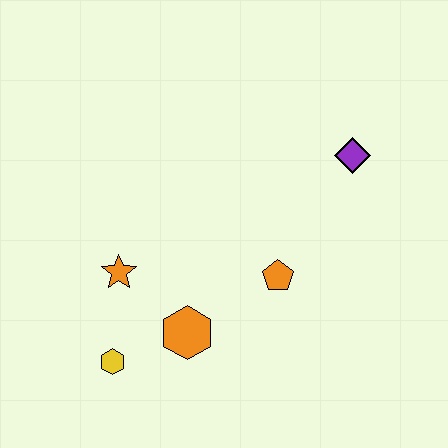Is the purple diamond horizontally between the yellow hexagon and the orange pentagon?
No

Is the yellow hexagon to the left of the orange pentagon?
Yes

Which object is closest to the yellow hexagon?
The orange hexagon is closest to the yellow hexagon.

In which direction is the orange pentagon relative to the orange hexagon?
The orange pentagon is to the right of the orange hexagon.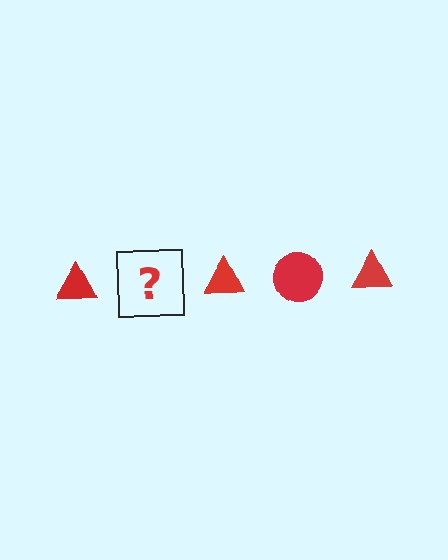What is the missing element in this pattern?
The missing element is a red circle.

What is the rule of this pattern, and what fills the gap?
The rule is that the pattern cycles through triangle, circle shapes in red. The gap should be filled with a red circle.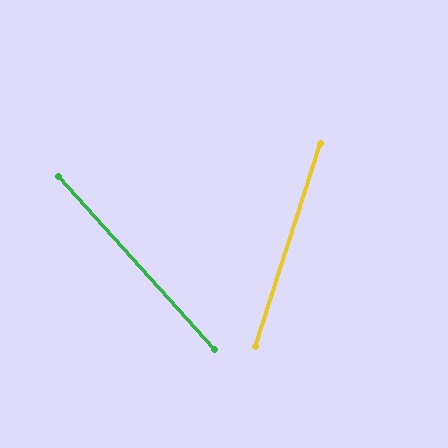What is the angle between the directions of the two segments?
Approximately 60 degrees.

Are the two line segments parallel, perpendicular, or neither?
Neither parallel nor perpendicular — they differ by about 60°.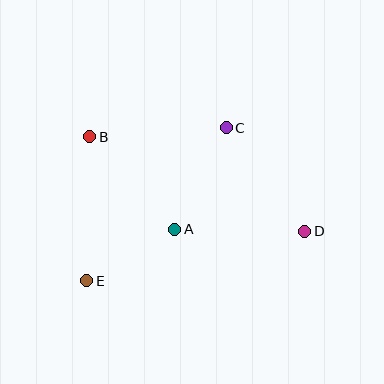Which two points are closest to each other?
Points A and E are closest to each other.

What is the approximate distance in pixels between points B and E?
The distance between B and E is approximately 144 pixels.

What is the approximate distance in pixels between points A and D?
The distance between A and D is approximately 130 pixels.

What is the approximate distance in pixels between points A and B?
The distance between A and B is approximately 125 pixels.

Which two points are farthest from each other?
Points B and D are farthest from each other.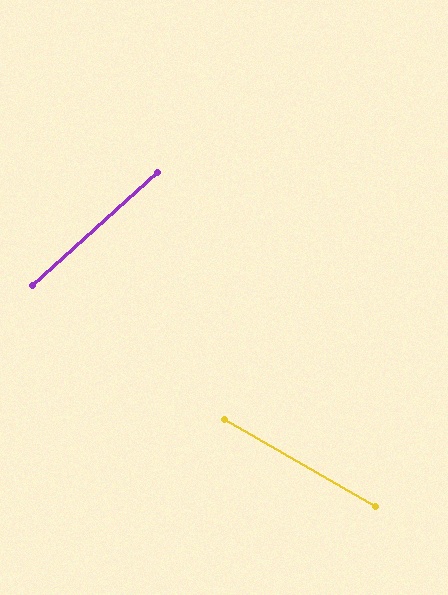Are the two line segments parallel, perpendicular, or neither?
Neither parallel nor perpendicular — they differ by about 72°.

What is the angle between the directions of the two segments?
Approximately 72 degrees.